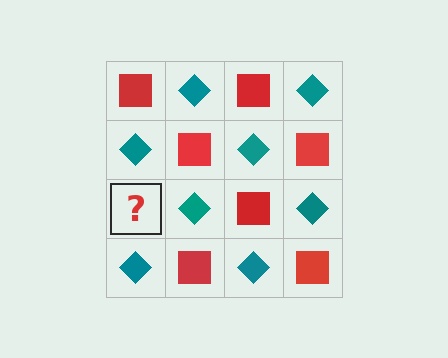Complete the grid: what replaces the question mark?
The question mark should be replaced with a red square.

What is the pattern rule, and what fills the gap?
The rule is that it alternates red square and teal diamond in a checkerboard pattern. The gap should be filled with a red square.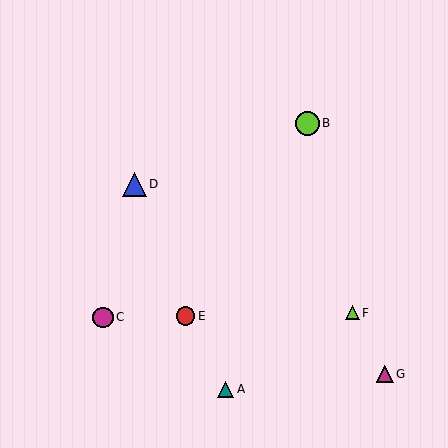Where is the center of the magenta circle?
The center of the magenta circle is at (103, 317).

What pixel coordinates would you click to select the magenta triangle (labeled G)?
Click at (385, 374) to select the magenta triangle G.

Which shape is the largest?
The blue triangle (labeled D) is the largest.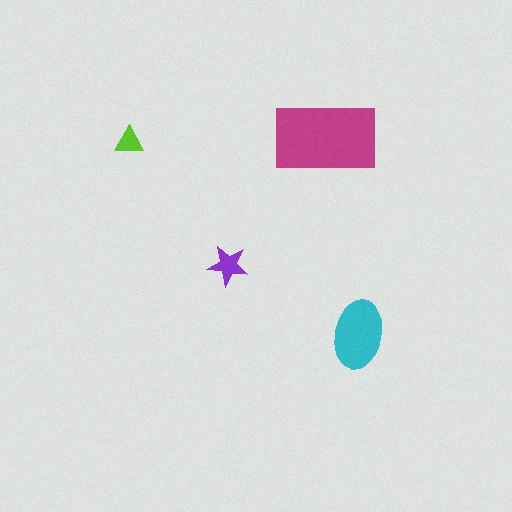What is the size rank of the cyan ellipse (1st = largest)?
2nd.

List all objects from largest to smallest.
The magenta rectangle, the cyan ellipse, the purple star, the lime triangle.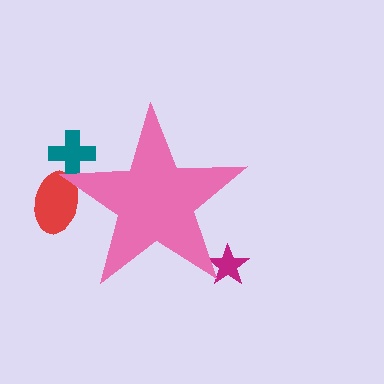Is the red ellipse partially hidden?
Yes, the red ellipse is partially hidden behind the pink star.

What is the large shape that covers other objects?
A pink star.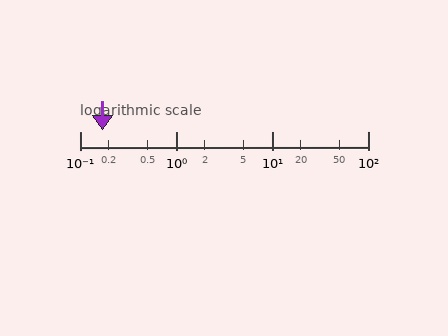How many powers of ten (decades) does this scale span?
The scale spans 3 decades, from 0.1 to 100.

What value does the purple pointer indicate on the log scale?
The pointer indicates approximately 0.17.